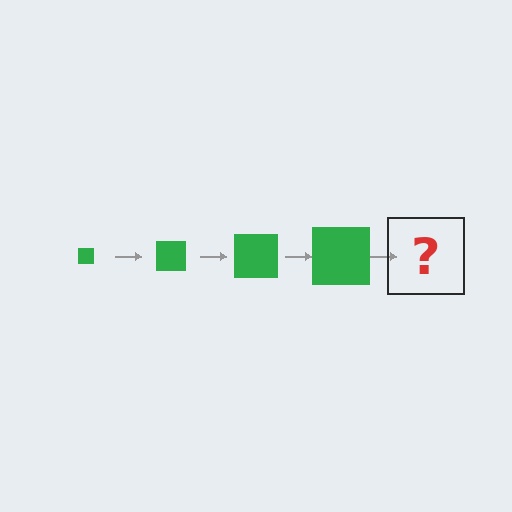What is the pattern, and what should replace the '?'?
The pattern is that the square gets progressively larger each step. The '?' should be a green square, larger than the previous one.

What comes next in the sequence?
The next element should be a green square, larger than the previous one.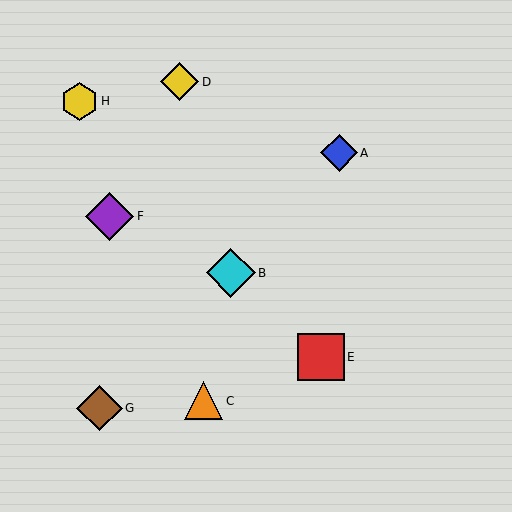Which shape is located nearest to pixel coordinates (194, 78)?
The yellow diamond (labeled D) at (180, 82) is nearest to that location.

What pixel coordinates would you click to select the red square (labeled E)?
Click at (321, 357) to select the red square E.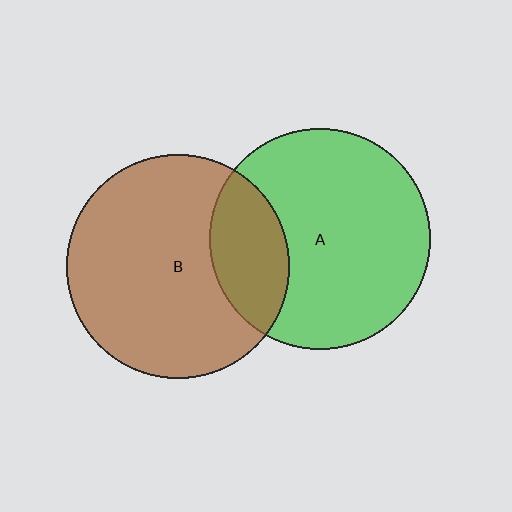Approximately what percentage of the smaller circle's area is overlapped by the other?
Approximately 25%.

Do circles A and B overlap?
Yes.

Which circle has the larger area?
Circle B (brown).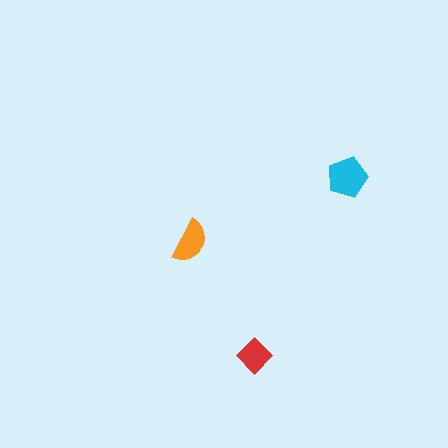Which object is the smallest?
The red diamond.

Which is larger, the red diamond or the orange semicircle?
The orange semicircle.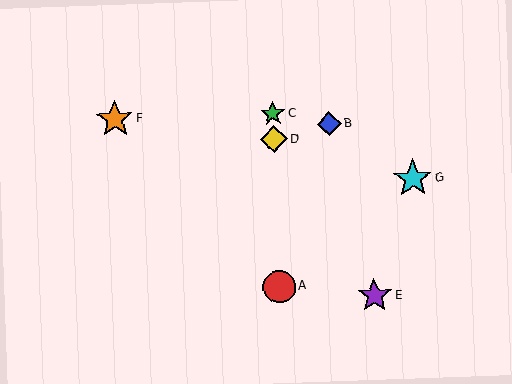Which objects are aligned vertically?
Objects A, C, D are aligned vertically.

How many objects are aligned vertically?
3 objects (A, C, D) are aligned vertically.